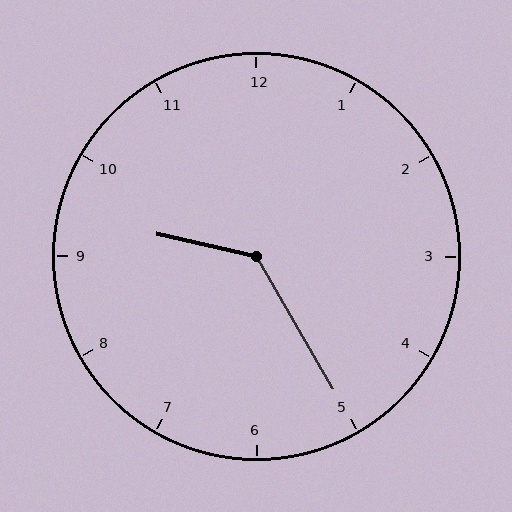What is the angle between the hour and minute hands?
Approximately 132 degrees.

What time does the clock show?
9:25.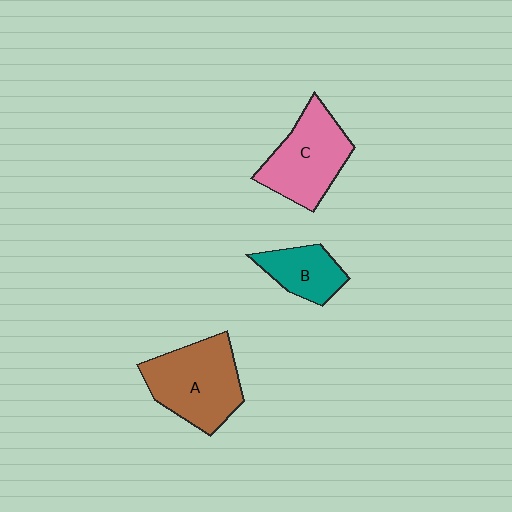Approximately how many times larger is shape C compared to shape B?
Approximately 1.7 times.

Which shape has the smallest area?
Shape B (teal).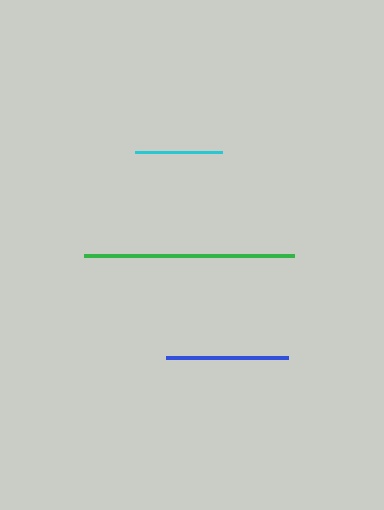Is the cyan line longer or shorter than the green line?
The green line is longer than the cyan line.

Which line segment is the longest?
The green line is the longest at approximately 210 pixels.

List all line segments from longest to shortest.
From longest to shortest: green, blue, cyan.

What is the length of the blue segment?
The blue segment is approximately 122 pixels long.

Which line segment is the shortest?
The cyan line is the shortest at approximately 87 pixels.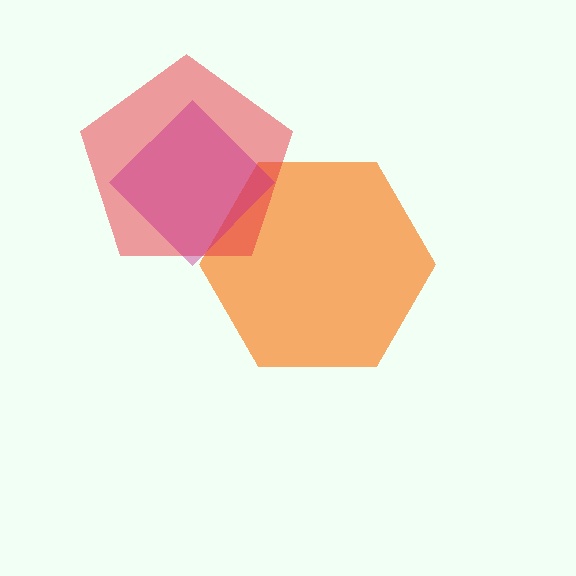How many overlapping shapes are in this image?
There are 3 overlapping shapes in the image.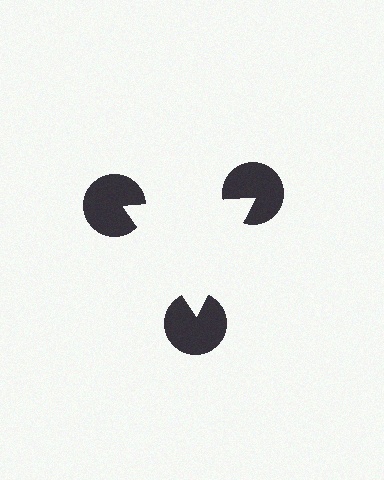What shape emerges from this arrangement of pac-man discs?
An illusory triangle — its edges are inferred from the aligned wedge cuts in the pac-man discs, not physically drawn.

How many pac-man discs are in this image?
There are 3 — one at each vertex of the illusory triangle.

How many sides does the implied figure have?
3 sides.